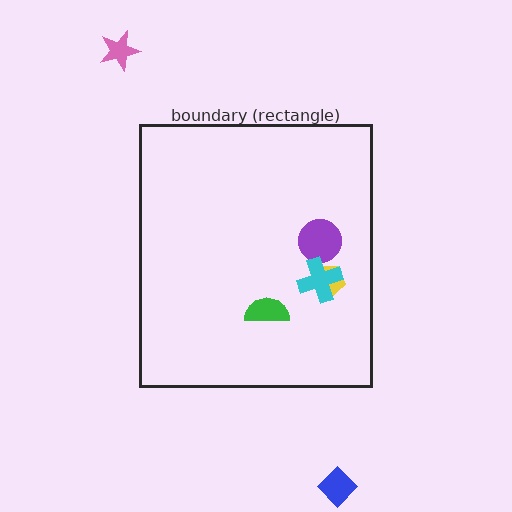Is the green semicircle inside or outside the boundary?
Inside.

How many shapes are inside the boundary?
4 inside, 2 outside.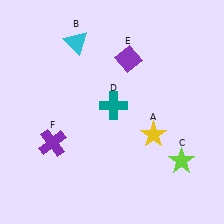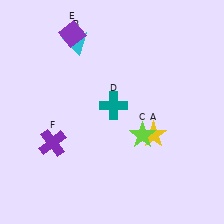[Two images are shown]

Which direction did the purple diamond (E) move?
The purple diamond (E) moved left.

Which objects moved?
The objects that moved are: the lime star (C), the purple diamond (E).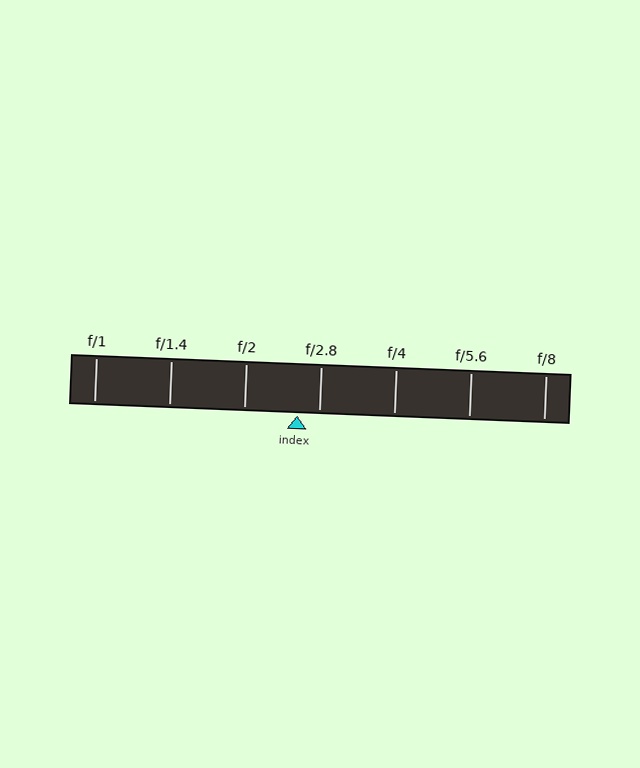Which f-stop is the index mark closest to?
The index mark is closest to f/2.8.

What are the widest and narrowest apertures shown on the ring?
The widest aperture shown is f/1 and the narrowest is f/8.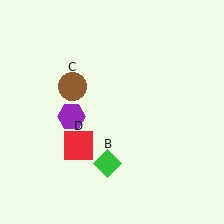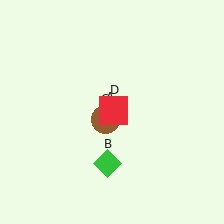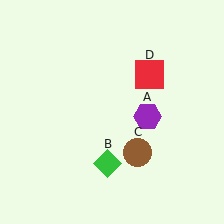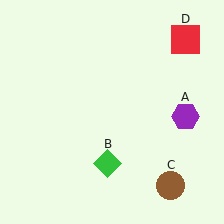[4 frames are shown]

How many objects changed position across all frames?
3 objects changed position: purple hexagon (object A), brown circle (object C), red square (object D).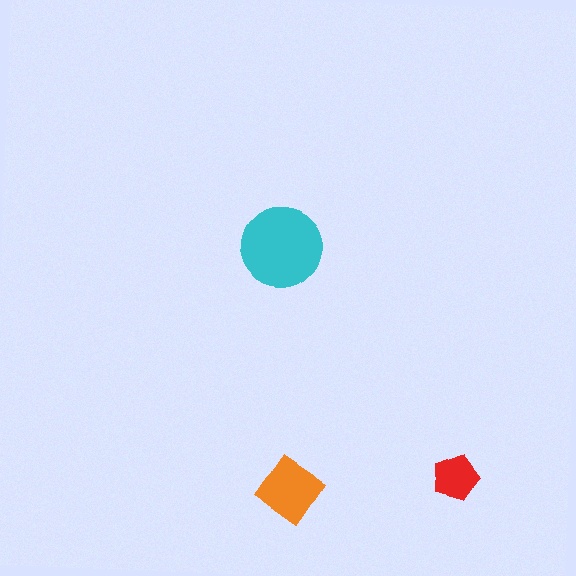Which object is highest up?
The cyan circle is topmost.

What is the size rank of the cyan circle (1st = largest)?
1st.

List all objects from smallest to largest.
The red pentagon, the orange diamond, the cyan circle.